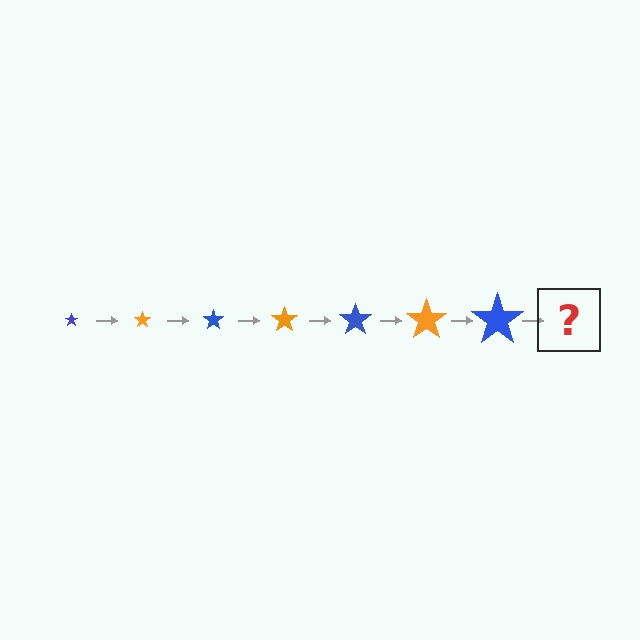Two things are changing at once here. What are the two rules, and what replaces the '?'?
The two rules are that the star grows larger each step and the color cycles through blue and orange. The '?' should be an orange star, larger than the previous one.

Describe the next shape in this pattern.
It should be an orange star, larger than the previous one.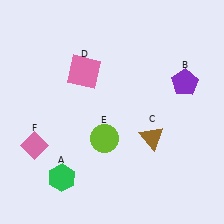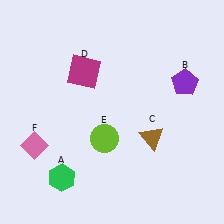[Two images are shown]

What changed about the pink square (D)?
In Image 1, D is pink. In Image 2, it changed to magenta.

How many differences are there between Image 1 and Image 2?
There is 1 difference between the two images.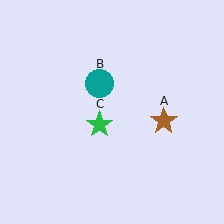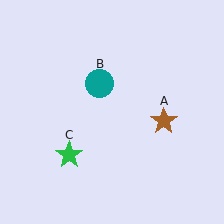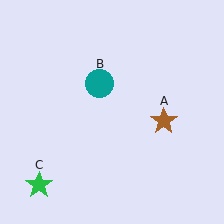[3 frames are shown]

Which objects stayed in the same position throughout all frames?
Brown star (object A) and teal circle (object B) remained stationary.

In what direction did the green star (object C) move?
The green star (object C) moved down and to the left.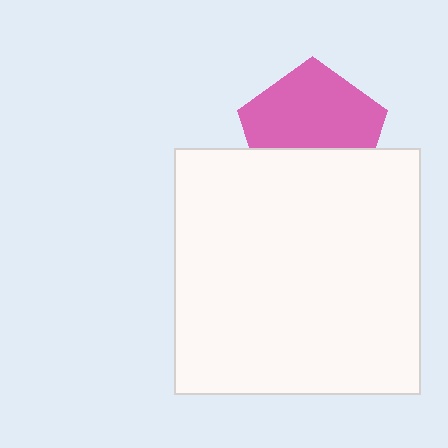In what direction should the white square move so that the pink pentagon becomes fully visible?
The white square should move down. That is the shortest direction to clear the overlap and leave the pink pentagon fully visible.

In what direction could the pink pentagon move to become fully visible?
The pink pentagon could move up. That would shift it out from behind the white square entirely.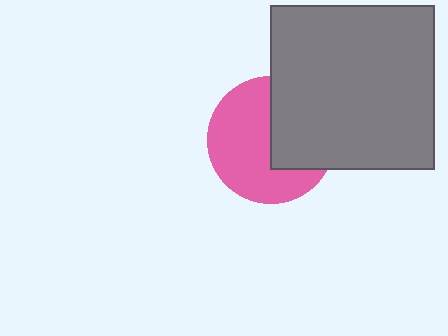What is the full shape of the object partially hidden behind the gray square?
The partially hidden object is a pink circle.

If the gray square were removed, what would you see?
You would see the complete pink circle.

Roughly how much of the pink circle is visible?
About half of it is visible (roughly 60%).